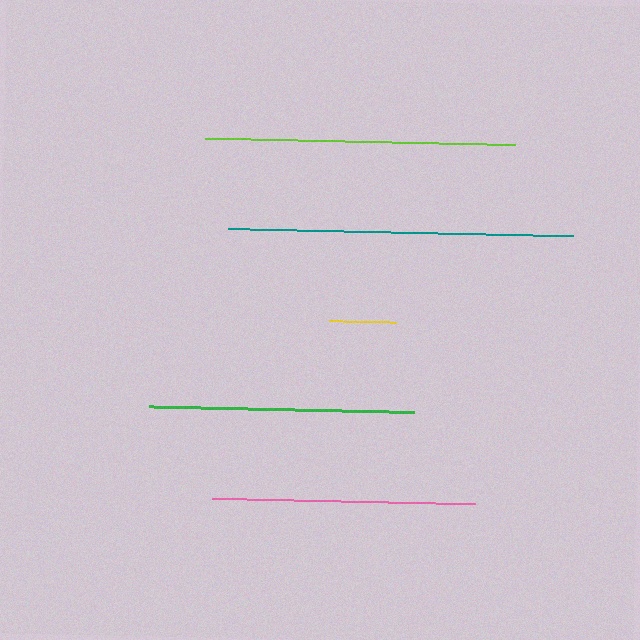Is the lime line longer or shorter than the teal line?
The teal line is longer than the lime line.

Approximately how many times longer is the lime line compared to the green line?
The lime line is approximately 1.2 times the length of the green line.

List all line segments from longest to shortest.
From longest to shortest: teal, lime, green, pink, yellow.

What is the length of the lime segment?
The lime segment is approximately 310 pixels long.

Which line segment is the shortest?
The yellow line is the shortest at approximately 67 pixels.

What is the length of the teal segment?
The teal segment is approximately 345 pixels long.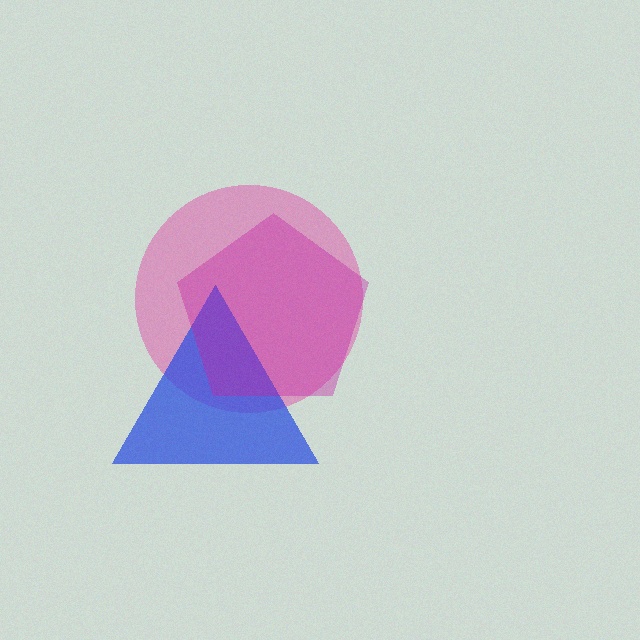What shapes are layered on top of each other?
The layered shapes are: a pink circle, a blue triangle, a magenta pentagon.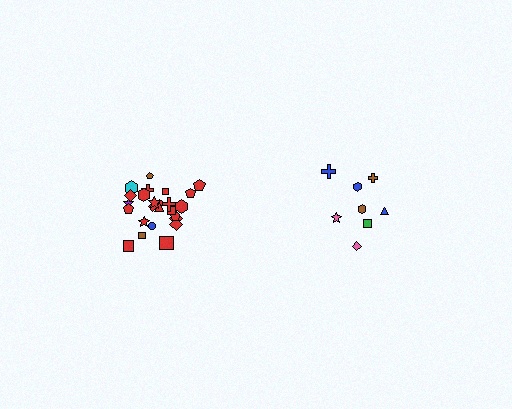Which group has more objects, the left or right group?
The left group.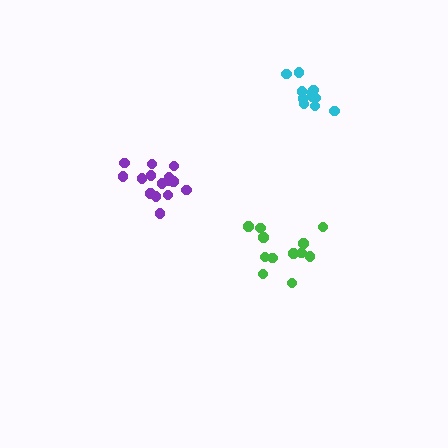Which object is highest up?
The cyan cluster is topmost.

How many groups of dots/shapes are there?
There are 3 groups.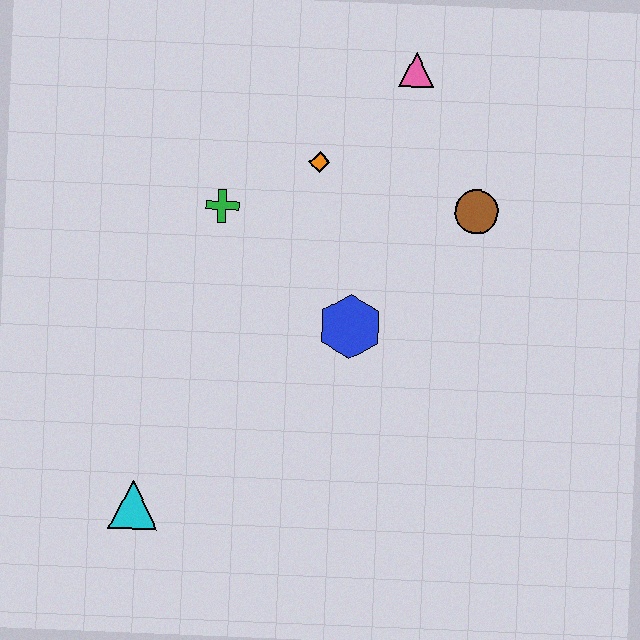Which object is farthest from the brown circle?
The cyan triangle is farthest from the brown circle.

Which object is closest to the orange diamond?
The green cross is closest to the orange diamond.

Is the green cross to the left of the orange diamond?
Yes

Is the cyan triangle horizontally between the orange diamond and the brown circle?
No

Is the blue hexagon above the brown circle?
No